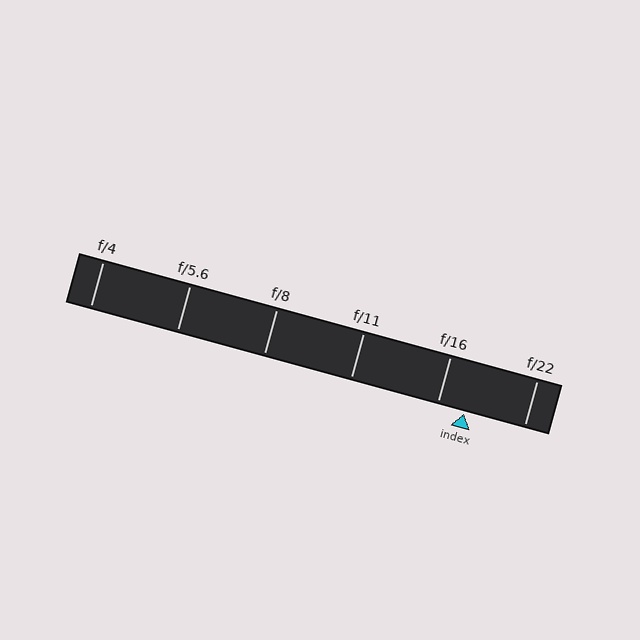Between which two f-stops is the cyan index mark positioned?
The index mark is between f/16 and f/22.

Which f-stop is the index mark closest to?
The index mark is closest to f/16.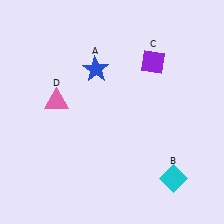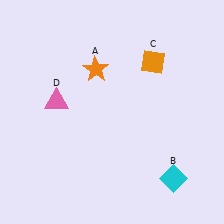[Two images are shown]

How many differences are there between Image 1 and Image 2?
There are 2 differences between the two images.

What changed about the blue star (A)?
In Image 1, A is blue. In Image 2, it changed to orange.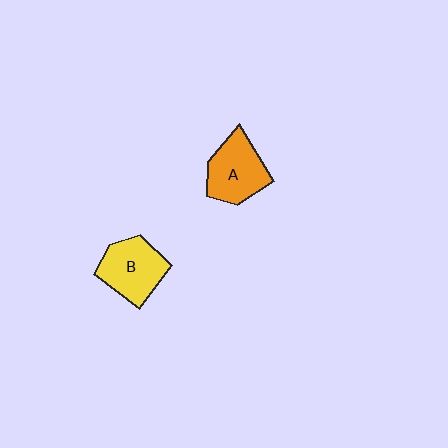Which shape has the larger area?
Shape B (yellow).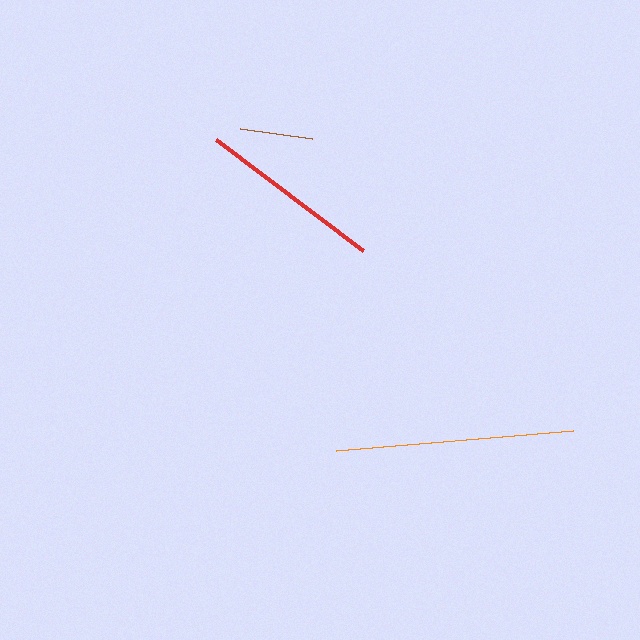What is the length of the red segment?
The red segment is approximately 184 pixels long.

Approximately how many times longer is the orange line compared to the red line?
The orange line is approximately 1.3 times the length of the red line.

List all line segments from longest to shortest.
From longest to shortest: orange, red, brown.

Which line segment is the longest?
The orange line is the longest at approximately 239 pixels.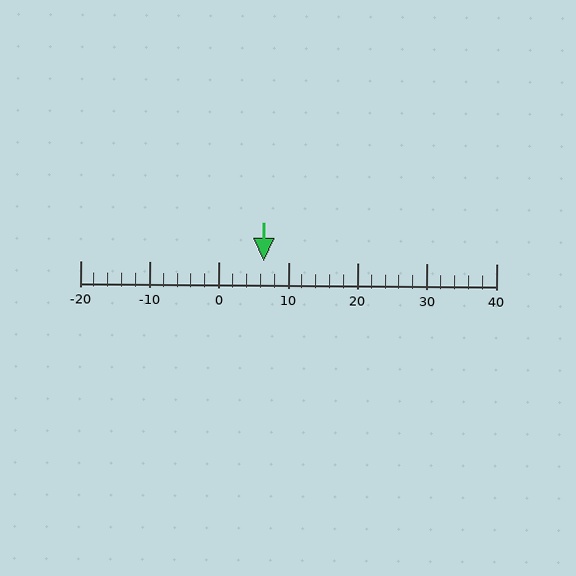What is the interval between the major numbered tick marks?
The major tick marks are spaced 10 units apart.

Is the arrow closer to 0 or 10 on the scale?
The arrow is closer to 10.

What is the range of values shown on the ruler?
The ruler shows values from -20 to 40.